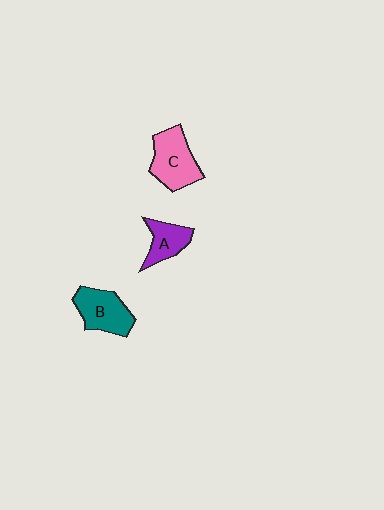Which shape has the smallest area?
Shape A (purple).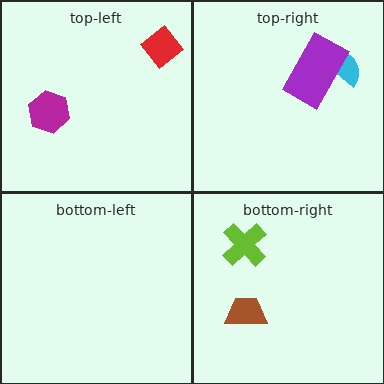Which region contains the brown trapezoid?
The bottom-right region.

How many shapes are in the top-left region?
2.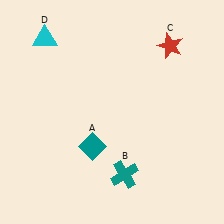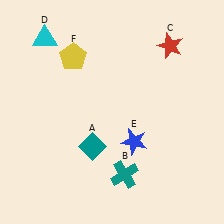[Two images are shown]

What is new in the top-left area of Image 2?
A yellow pentagon (F) was added in the top-left area of Image 2.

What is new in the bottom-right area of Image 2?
A blue star (E) was added in the bottom-right area of Image 2.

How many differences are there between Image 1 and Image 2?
There are 2 differences between the two images.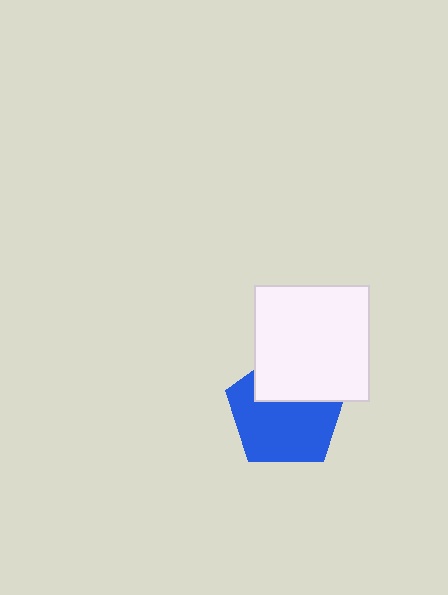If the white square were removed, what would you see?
You would see the complete blue pentagon.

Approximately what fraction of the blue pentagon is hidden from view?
Roughly 35% of the blue pentagon is hidden behind the white square.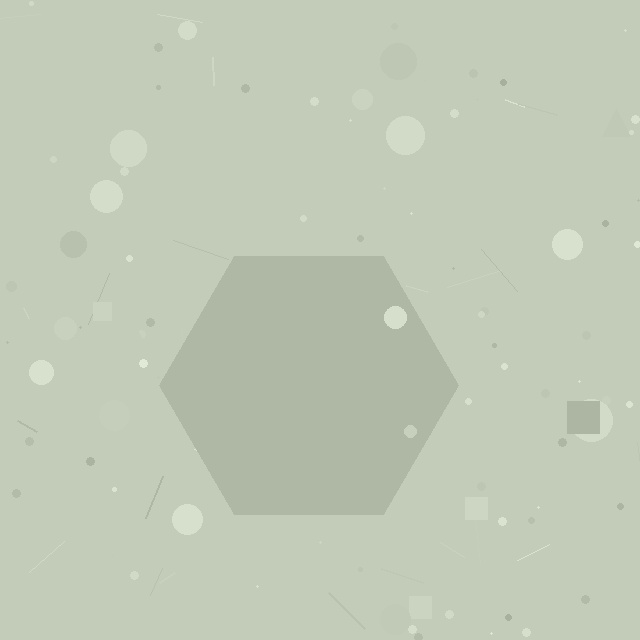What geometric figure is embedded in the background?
A hexagon is embedded in the background.